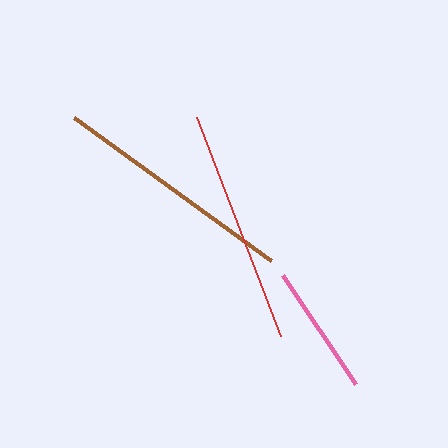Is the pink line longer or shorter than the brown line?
The brown line is longer than the pink line.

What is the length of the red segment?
The red segment is approximately 234 pixels long.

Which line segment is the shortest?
The pink line is the shortest at approximately 132 pixels.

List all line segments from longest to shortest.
From longest to shortest: brown, red, pink.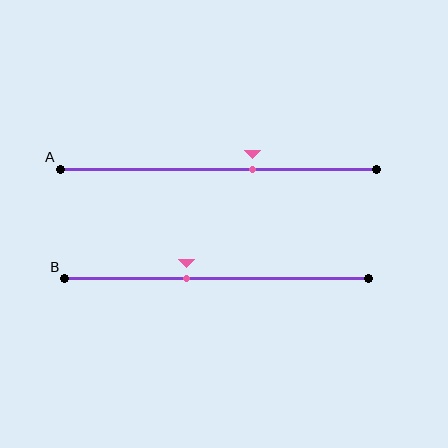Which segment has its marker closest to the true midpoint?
Segment B has its marker closest to the true midpoint.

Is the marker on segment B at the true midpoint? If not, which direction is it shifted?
No, the marker on segment B is shifted to the left by about 10% of the segment length.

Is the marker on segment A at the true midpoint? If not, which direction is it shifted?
No, the marker on segment A is shifted to the right by about 11% of the segment length.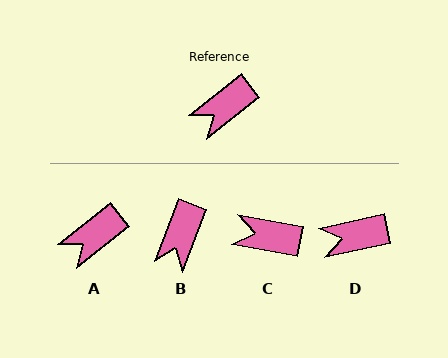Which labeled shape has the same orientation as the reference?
A.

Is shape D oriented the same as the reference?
No, it is off by about 26 degrees.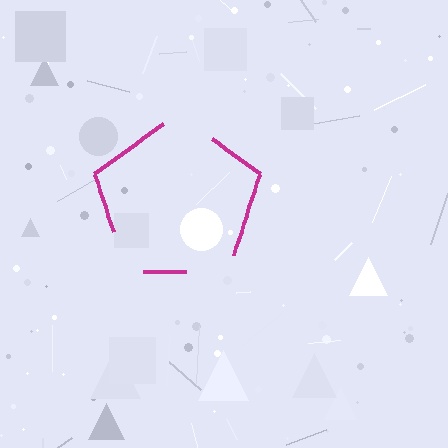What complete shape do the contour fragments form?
The contour fragments form a pentagon.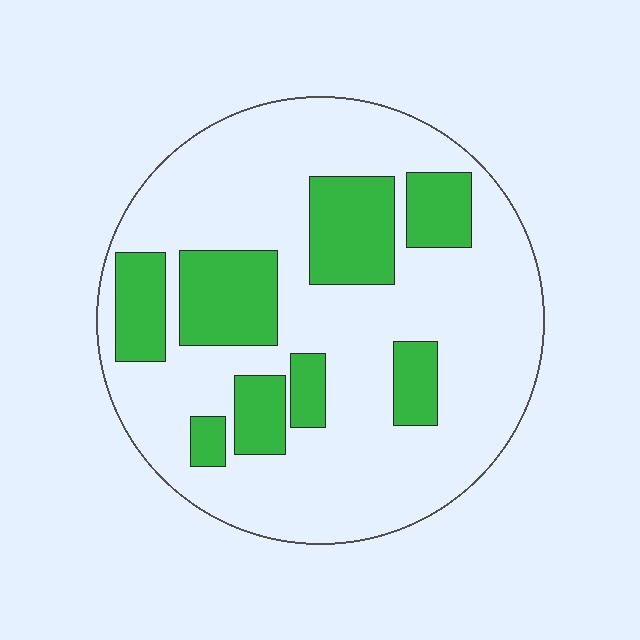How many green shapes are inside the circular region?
8.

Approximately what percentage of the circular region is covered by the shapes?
Approximately 25%.